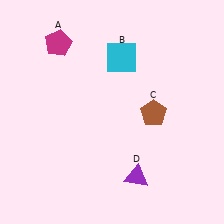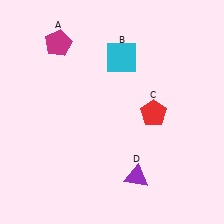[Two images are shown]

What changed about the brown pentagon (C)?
In Image 1, C is brown. In Image 2, it changed to red.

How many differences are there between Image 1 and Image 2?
There is 1 difference between the two images.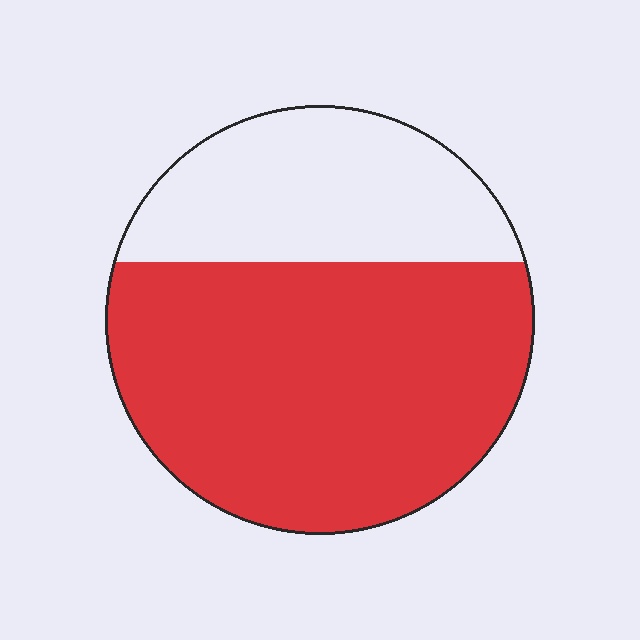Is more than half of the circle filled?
Yes.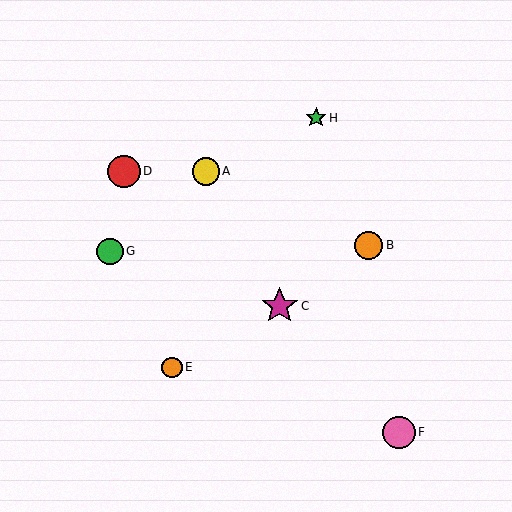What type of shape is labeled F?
Shape F is a pink circle.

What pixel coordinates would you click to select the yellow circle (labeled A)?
Click at (206, 171) to select the yellow circle A.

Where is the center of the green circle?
The center of the green circle is at (110, 251).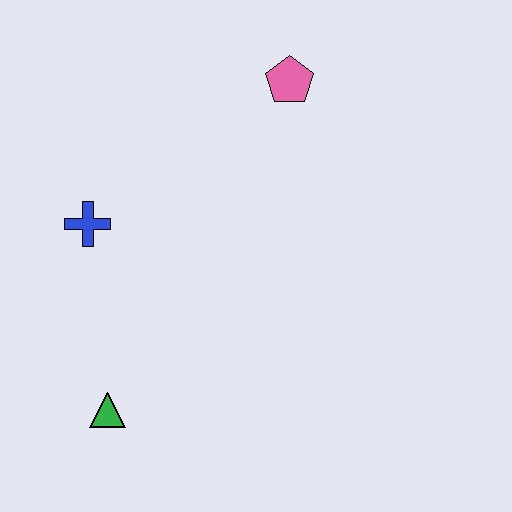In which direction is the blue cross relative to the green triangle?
The blue cross is above the green triangle.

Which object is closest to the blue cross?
The green triangle is closest to the blue cross.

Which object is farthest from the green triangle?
The pink pentagon is farthest from the green triangle.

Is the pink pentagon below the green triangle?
No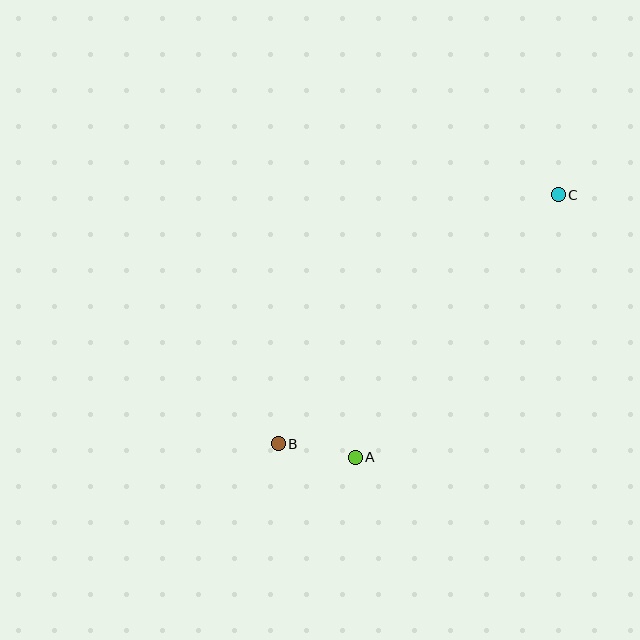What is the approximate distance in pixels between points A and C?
The distance between A and C is approximately 332 pixels.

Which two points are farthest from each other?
Points B and C are farthest from each other.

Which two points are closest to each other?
Points A and B are closest to each other.